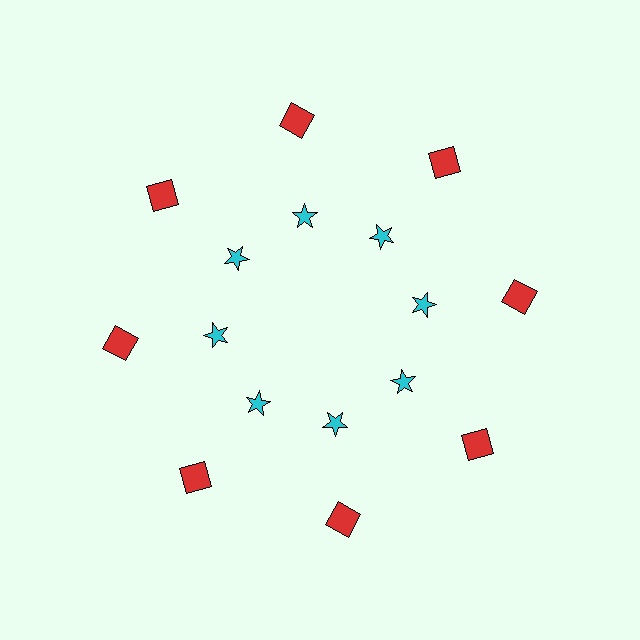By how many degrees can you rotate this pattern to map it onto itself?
The pattern maps onto itself every 45 degrees of rotation.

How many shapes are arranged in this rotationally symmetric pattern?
There are 16 shapes, arranged in 8 groups of 2.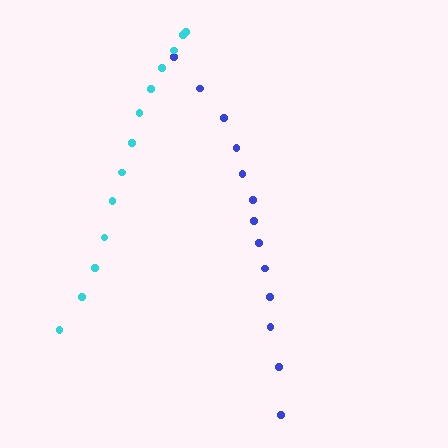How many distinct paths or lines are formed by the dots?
There are 2 distinct paths.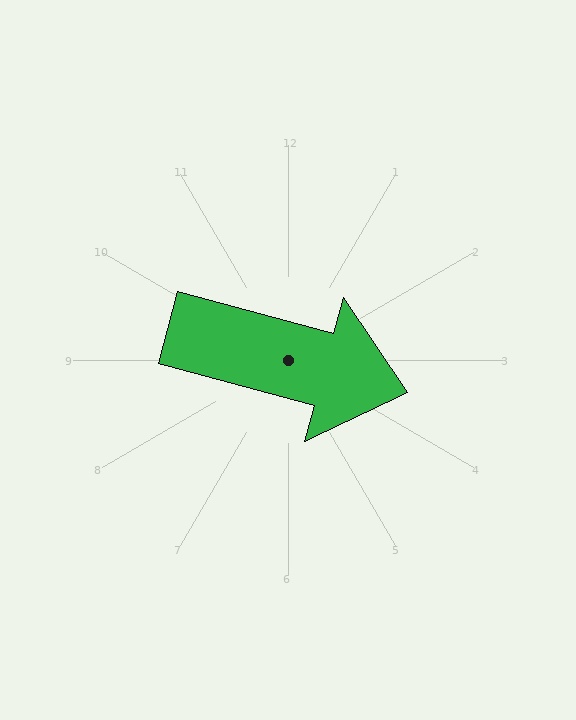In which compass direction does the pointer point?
East.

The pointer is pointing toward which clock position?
Roughly 4 o'clock.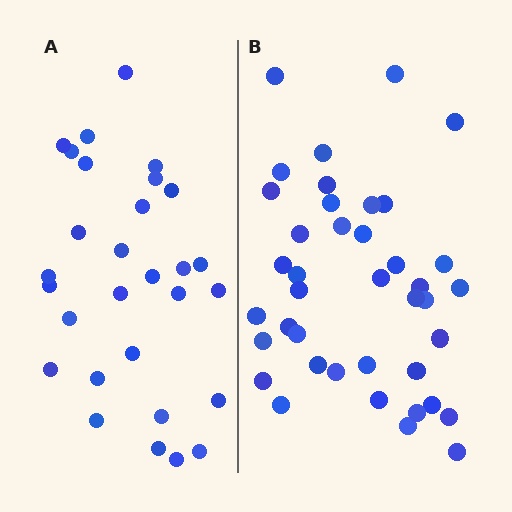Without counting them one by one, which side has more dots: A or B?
Region B (the right region) has more dots.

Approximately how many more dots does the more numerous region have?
Region B has roughly 12 or so more dots than region A.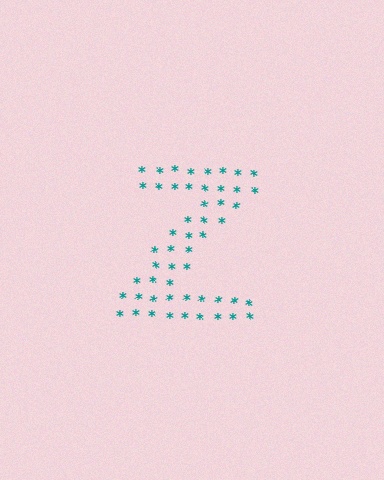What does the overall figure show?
The overall figure shows the letter Z.